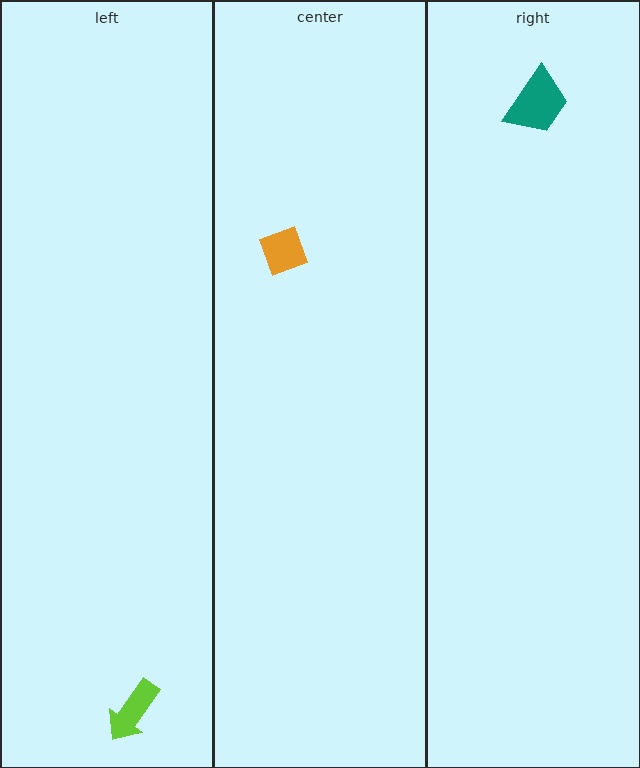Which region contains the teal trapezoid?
The right region.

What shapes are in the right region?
The teal trapezoid.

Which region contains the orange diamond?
The center region.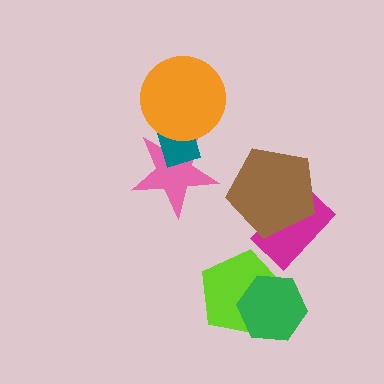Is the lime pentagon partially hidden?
Yes, it is partially covered by another shape.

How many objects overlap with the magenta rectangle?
1 object overlaps with the magenta rectangle.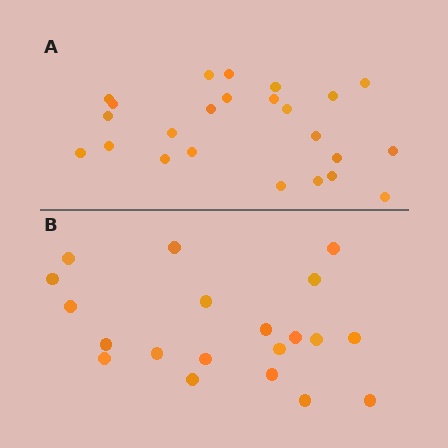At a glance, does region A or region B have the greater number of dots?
Region A (the top region) has more dots.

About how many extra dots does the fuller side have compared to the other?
Region A has about 4 more dots than region B.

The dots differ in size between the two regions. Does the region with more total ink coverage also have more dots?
No. Region B has more total ink coverage because its dots are larger, but region A actually contains more individual dots. Total area can be misleading — the number of items is what matters here.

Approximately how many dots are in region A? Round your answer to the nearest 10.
About 20 dots. (The exact count is 24, which rounds to 20.)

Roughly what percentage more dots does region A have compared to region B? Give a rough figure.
About 20% more.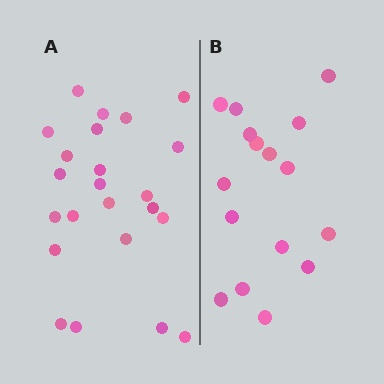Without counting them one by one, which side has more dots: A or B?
Region A (the left region) has more dots.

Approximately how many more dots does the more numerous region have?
Region A has roughly 8 or so more dots than region B.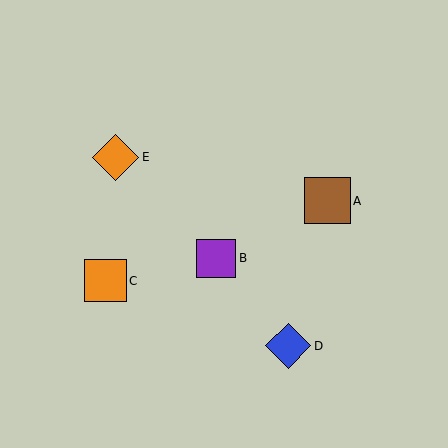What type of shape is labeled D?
Shape D is a blue diamond.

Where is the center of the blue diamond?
The center of the blue diamond is at (288, 346).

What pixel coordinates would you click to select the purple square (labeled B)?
Click at (216, 258) to select the purple square B.